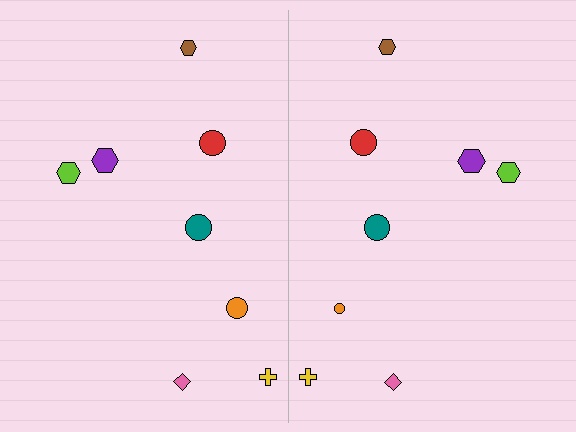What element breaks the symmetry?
The orange circle on the right side has a different size than its mirror counterpart.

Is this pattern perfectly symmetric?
No, the pattern is not perfectly symmetric. The orange circle on the right side has a different size than its mirror counterpart.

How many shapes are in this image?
There are 16 shapes in this image.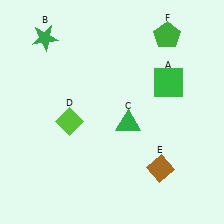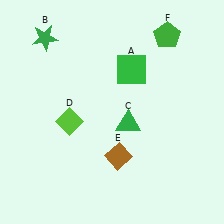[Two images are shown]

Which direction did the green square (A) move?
The green square (A) moved left.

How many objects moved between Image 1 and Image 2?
2 objects moved between the two images.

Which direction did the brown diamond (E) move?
The brown diamond (E) moved left.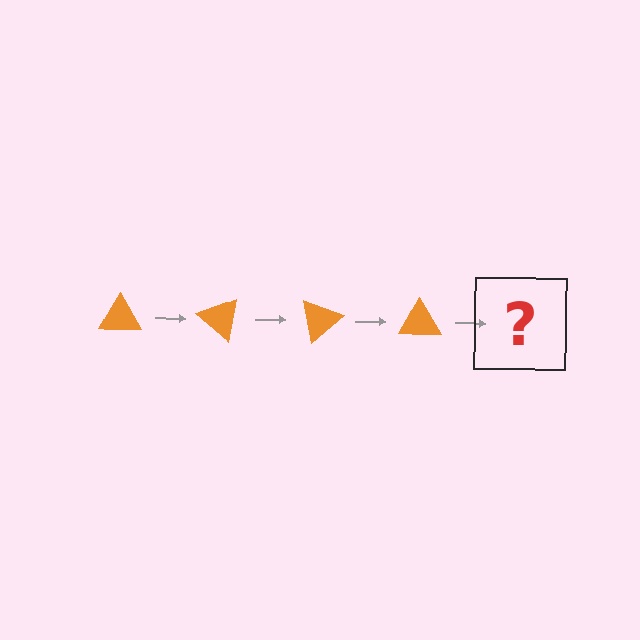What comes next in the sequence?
The next element should be an orange triangle rotated 160 degrees.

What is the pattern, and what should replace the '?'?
The pattern is that the triangle rotates 40 degrees each step. The '?' should be an orange triangle rotated 160 degrees.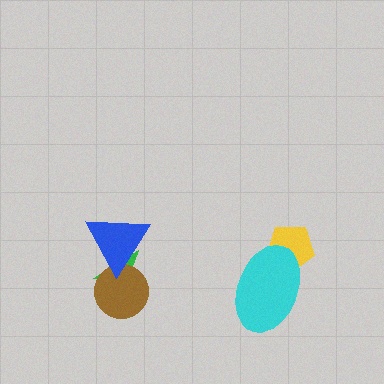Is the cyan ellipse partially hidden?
No, no other shape covers it.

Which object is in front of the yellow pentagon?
The cyan ellipse is in front of the yellow pentagon.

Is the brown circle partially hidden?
Yes, it is partially covered by another shape.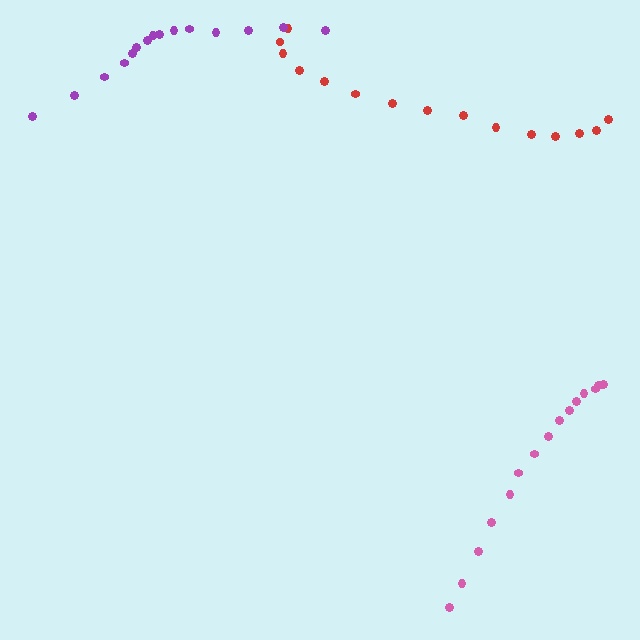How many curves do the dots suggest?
There are 3 distinct paths.